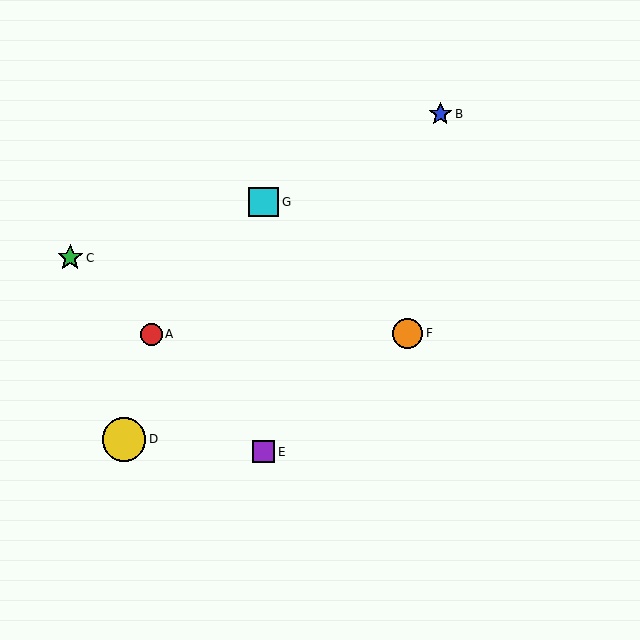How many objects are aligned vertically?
2 objects (E, G) are aligned vertically.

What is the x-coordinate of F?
Object F is at x≈408.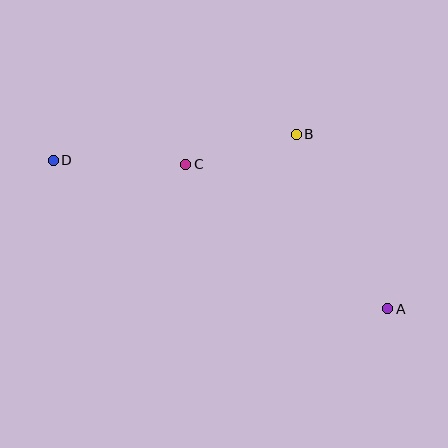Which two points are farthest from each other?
Points A and D are farthest from each other.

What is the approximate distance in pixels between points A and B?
The distance between A and B is approximately 197 pixels.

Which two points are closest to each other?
Points B and C are closest to each other.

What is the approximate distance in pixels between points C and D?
The distance between C and D is approximately 132 pixels.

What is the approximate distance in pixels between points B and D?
The distance between B and D is approximately 244 pixels.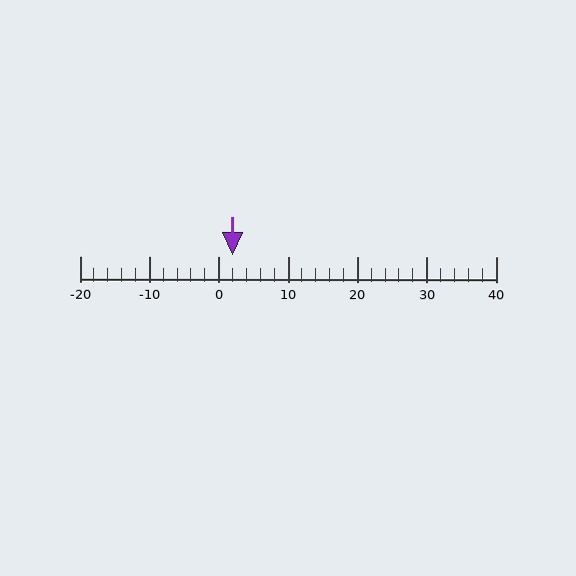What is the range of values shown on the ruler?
The ruler shows values from -20 to 40.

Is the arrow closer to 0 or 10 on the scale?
The arrow is closer to 0.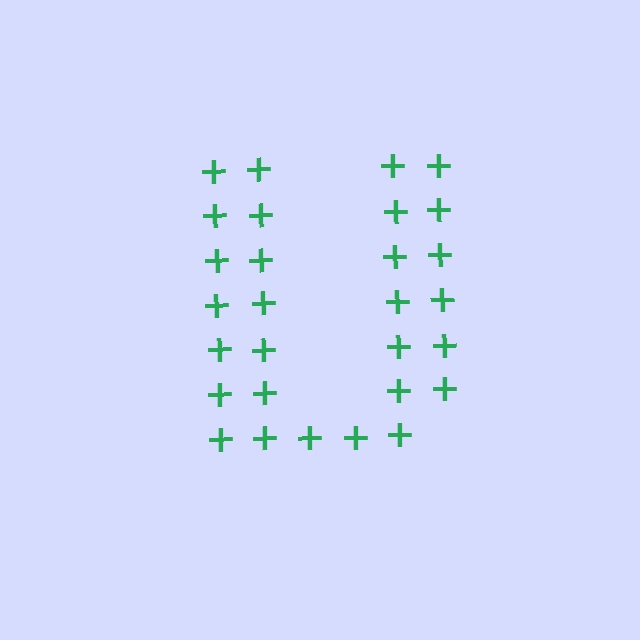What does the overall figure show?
The overall figure shows the letter U.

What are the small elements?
The small elements are plus signs.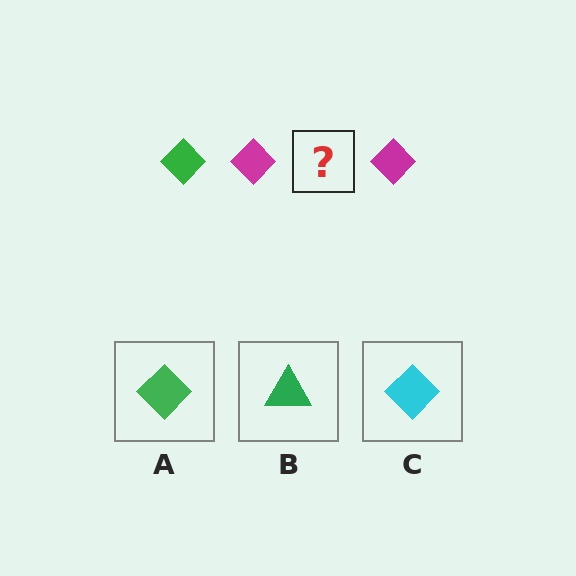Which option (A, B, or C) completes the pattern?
A.